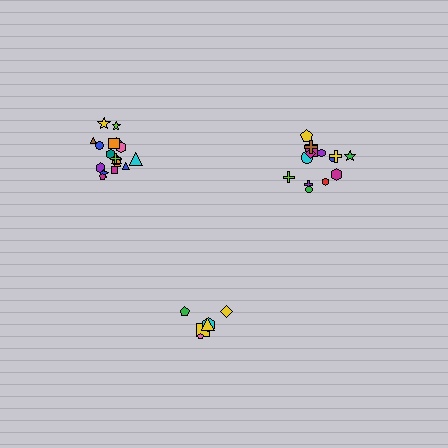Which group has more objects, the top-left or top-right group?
The top-left group.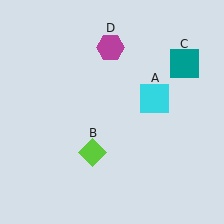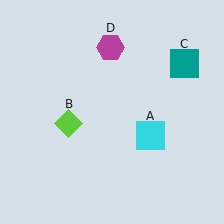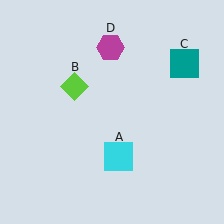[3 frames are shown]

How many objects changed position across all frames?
2 objects changed position: cyan square (object A), lime diamond (object B).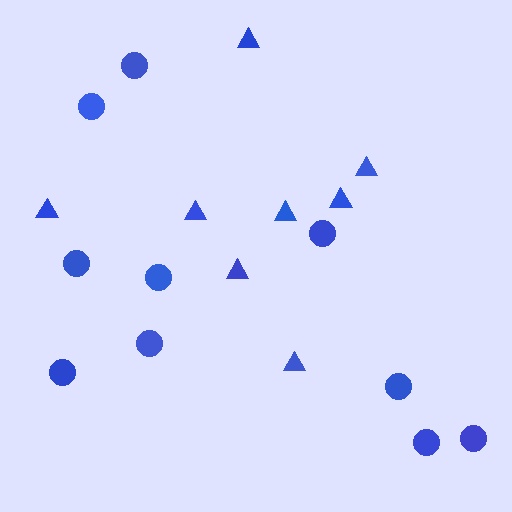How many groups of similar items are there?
There are 2 groups: one group of triangles (8) and one group of circles (10).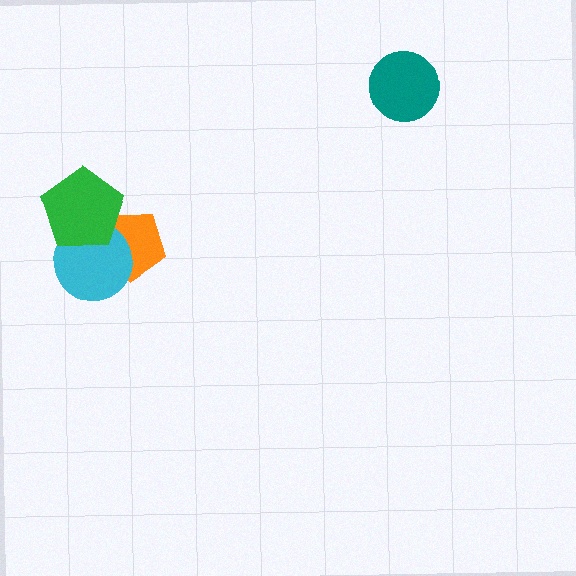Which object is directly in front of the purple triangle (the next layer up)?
The orange pentagon is directly in front of the purple triangle.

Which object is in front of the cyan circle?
The green pentagon is in front of the cyan circle.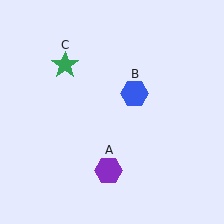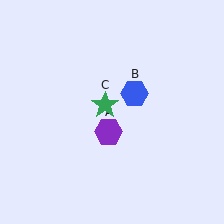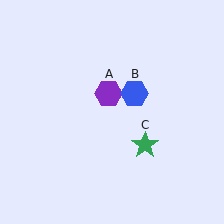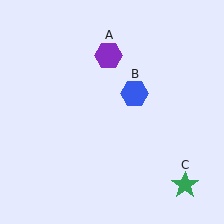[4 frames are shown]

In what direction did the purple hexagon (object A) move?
The purple hexagon (object A) moved up.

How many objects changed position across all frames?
2 objects changed position: purple hexagon (object A), green star (object C).